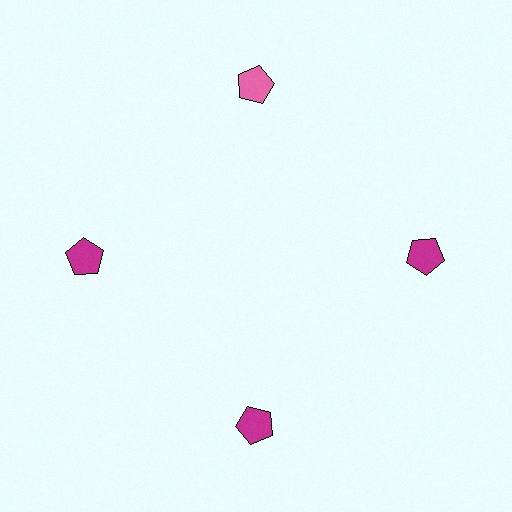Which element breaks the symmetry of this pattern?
The pink pentagon at roughly the 12 o'clock position breaks the symmetry. All other shapes are magenta pentagons.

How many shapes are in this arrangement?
There are 4 shapes arranged in a ring pattern.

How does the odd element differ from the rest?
It has a different color: pink instead of magenta.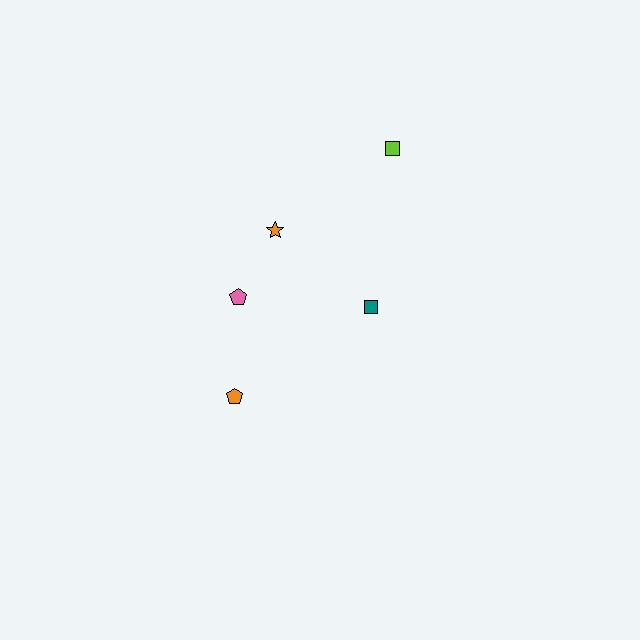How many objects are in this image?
There are 5 objects.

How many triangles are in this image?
There are no triangles.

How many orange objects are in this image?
There are 2 orange objects.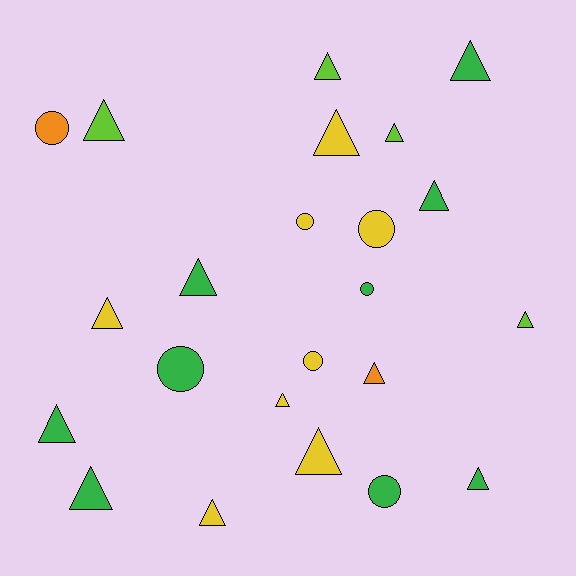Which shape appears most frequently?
Triangle, with 16 objects.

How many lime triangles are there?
There are 4 lime triangles.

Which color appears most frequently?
Green, with 9 objects.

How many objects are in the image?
There are 23 objects.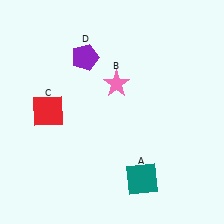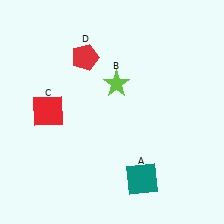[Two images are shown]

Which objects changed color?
B changed from pink to lime. D changed from purple to red.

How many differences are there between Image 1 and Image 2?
There are 2 differences between the two images.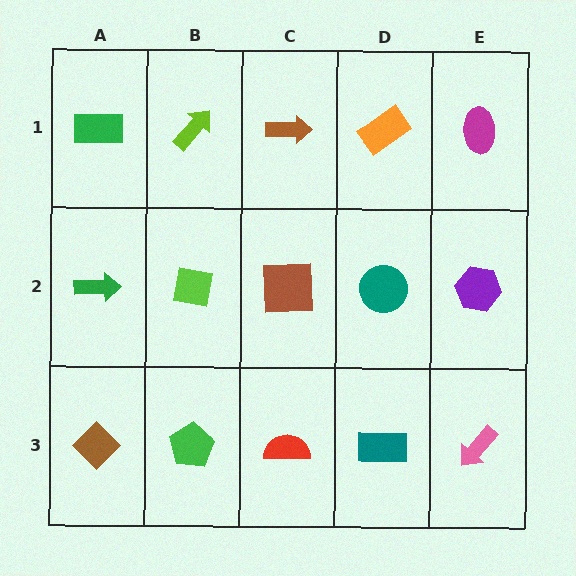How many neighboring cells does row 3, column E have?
2.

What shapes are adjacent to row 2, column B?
A lime arrow (row 1, column B), a green pentagon (row 3, column B), a green arrow (row 2, column A), a brown square (row 2, column C).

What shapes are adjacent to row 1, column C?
A brown square (row 2, column C), a lime arrow (row 1, column B), an orange rectangle (row 1, column D).